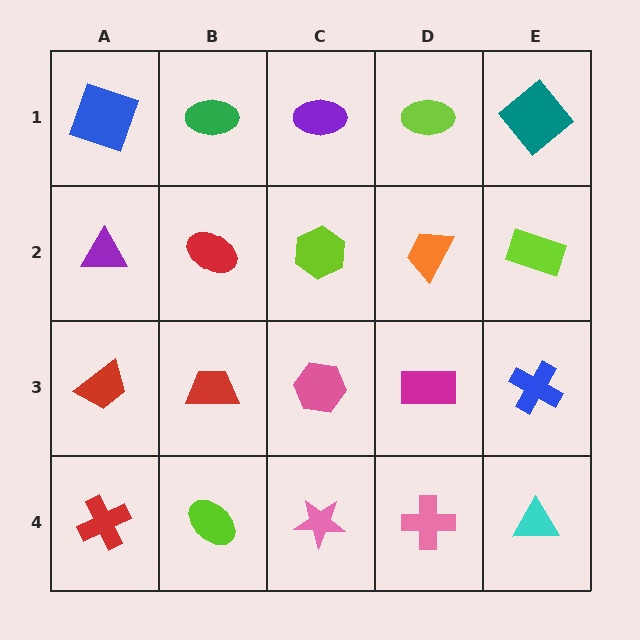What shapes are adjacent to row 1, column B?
A red ellipse (row 2, column B), a blue square (row 1, column A), a purple ellipse (row 1, column C).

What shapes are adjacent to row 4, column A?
A red trapezoid (row 3, column A), a lime ellipse (row 4, column B).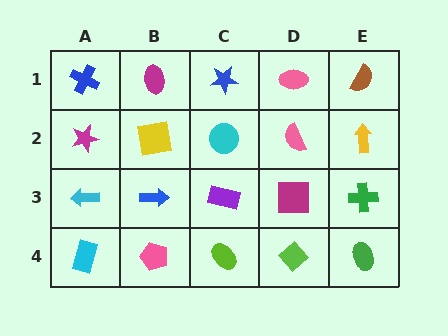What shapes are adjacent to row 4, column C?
A purple rectangle (row 3, column C), a pink pentagon (row 4, column B), a lime diamond (row 4, column D).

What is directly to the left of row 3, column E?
A magenta square.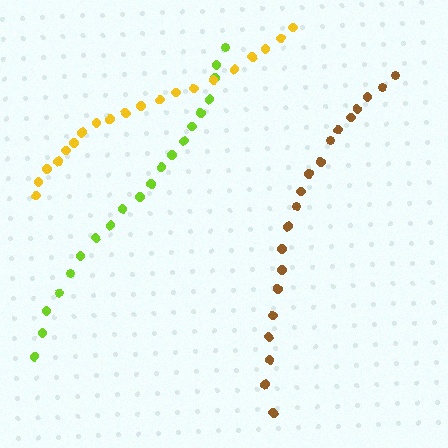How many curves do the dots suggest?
There are 3 distinct paths.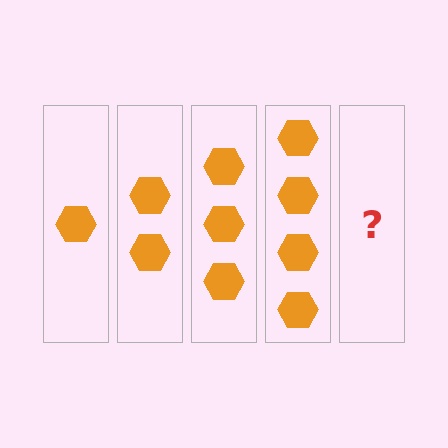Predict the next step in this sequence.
The next step is 5 hexagons.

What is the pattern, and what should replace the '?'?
The pattern is that each step adds one more hexagon. The '?' should be 5 hexagons.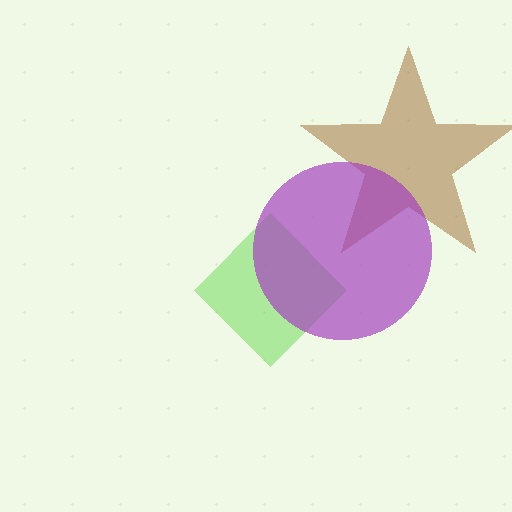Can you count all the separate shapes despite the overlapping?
Yes, there are 3 separate shapes.